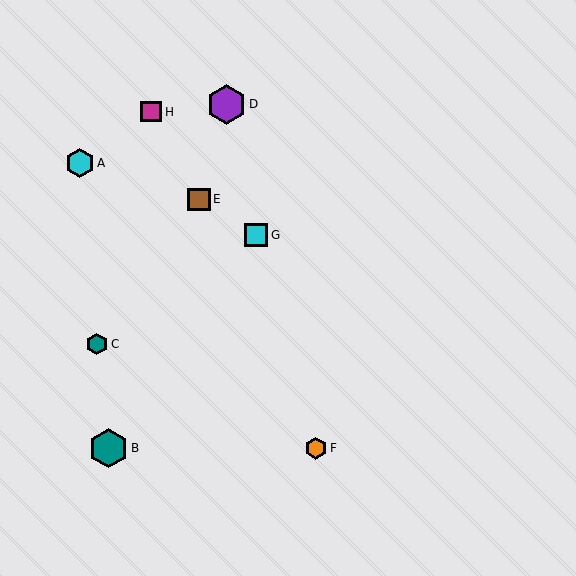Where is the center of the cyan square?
The center of the cyan square is at (256, 235).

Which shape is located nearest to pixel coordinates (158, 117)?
The magenta square (labeled H) at (151, 112) is nearest to that location.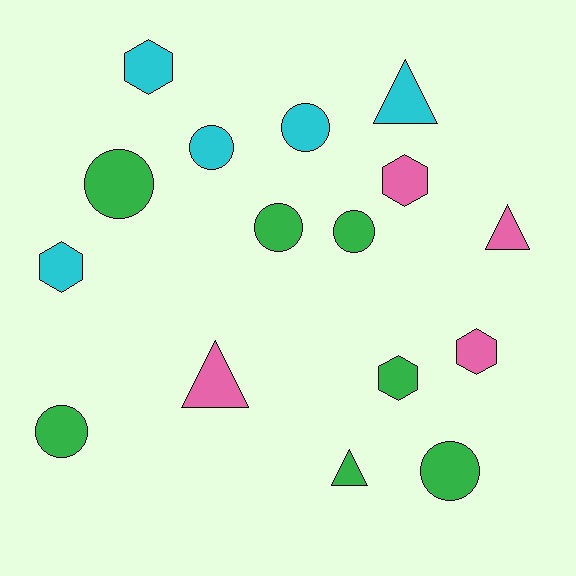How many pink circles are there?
There are no pink circles.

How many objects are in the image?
There are 16 objects.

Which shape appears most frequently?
Circle, with 7 objects.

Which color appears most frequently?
Green, with 7 objects.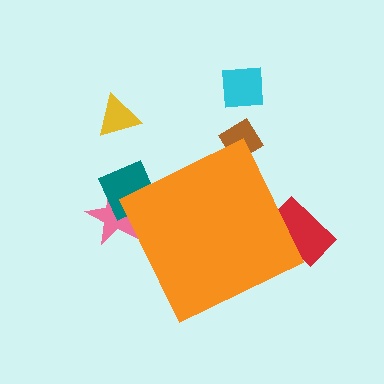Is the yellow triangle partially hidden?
No, the yellow triangle is fully visible.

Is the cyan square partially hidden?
No, the cyan square is fully visible.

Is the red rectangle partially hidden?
Yes, the red rectangle is partially hidden behind the orange diamond.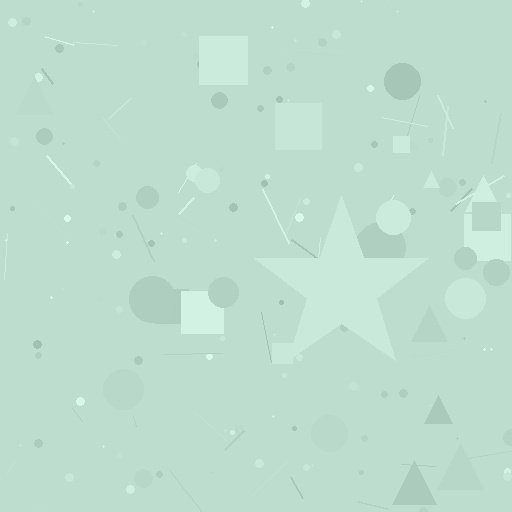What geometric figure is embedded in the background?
A star is embedded in the background.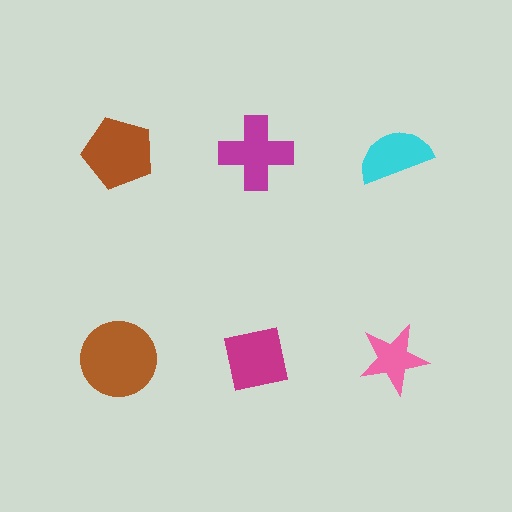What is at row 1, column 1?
A brown pentagon.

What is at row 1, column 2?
A magenta cross.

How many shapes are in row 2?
3 shapes.